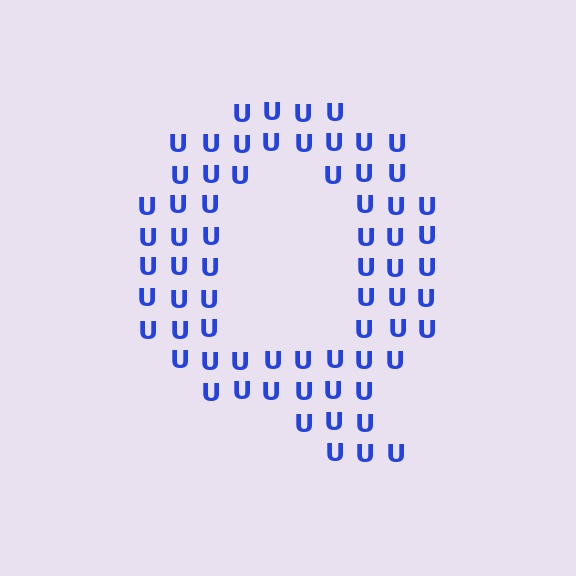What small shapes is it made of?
It is made of small letter U's.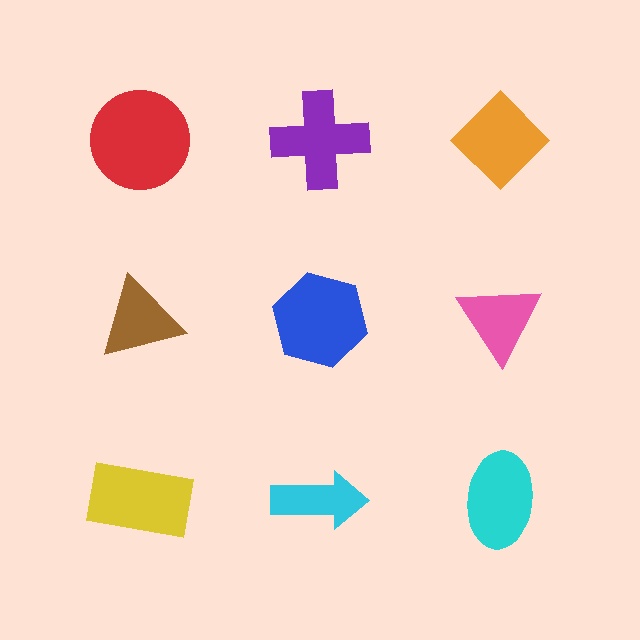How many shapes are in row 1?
3 shapes.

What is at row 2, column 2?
A blue hexagon.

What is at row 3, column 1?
A yellow rectangle.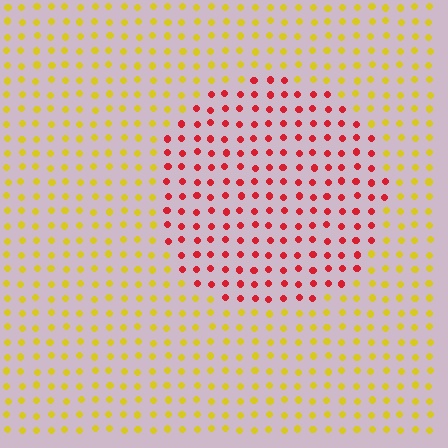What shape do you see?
I see a circle.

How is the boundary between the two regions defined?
The boundary is defined purely by a slight shift in hue (about 61 degrees). Spacing, size, and orientation are identical on both sides.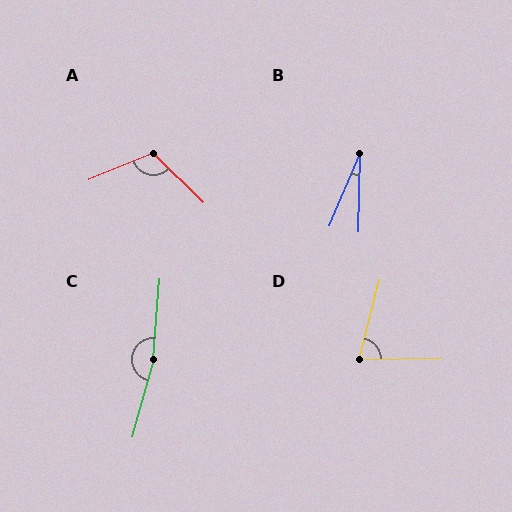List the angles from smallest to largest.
B (22°), D (74°), A (113°), C (169°).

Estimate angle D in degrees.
Approximately 74 degrees.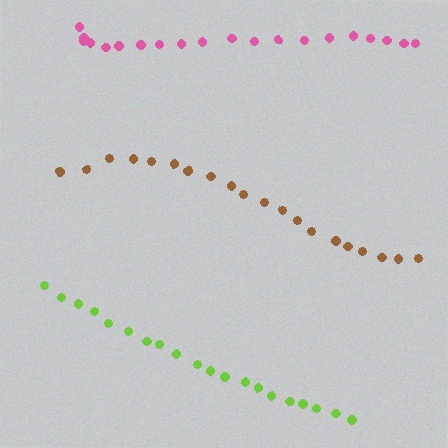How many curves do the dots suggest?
There are 3 distinct paths.